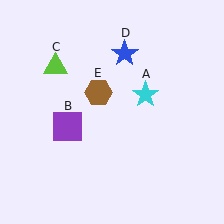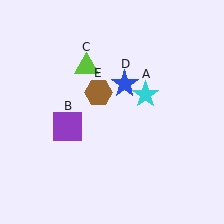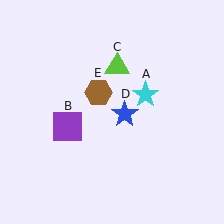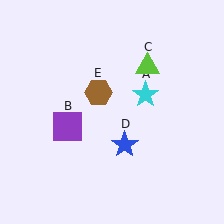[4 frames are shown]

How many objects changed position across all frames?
2 objects changed position: lime triangle (object C), blue star (object D).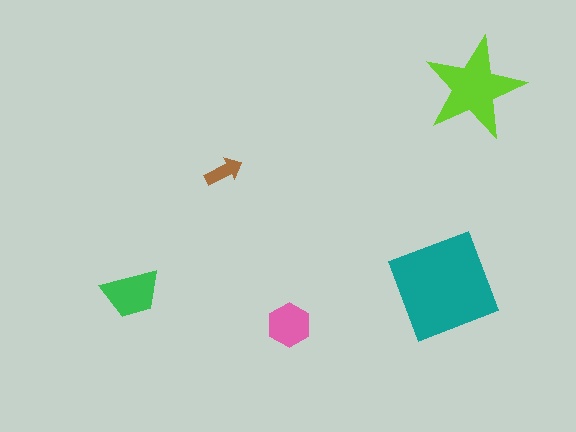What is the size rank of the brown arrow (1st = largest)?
5th.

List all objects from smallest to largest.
The brown arrow, the pink hexagon, the green trapezoid, the lime star, the teal square.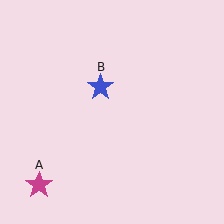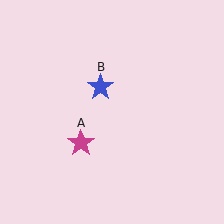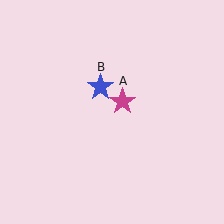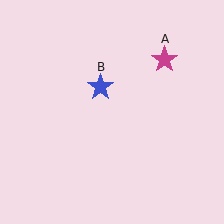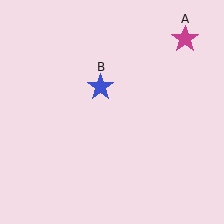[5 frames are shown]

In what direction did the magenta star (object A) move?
The magenta star (object A) moved up and to the right.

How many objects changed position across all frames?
1 object changed position: magenta star (object A).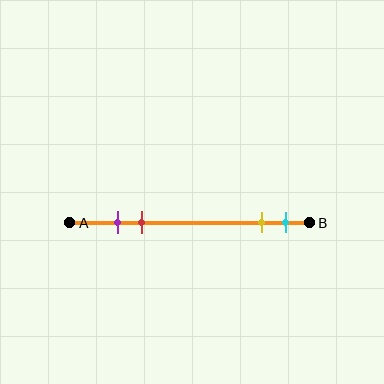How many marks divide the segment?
There are 4 marks dividing the segment.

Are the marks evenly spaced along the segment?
No, the marks are not evenly spaced.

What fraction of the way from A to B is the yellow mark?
The yellow mark is approximately 80% (0.8) of the way from A to B.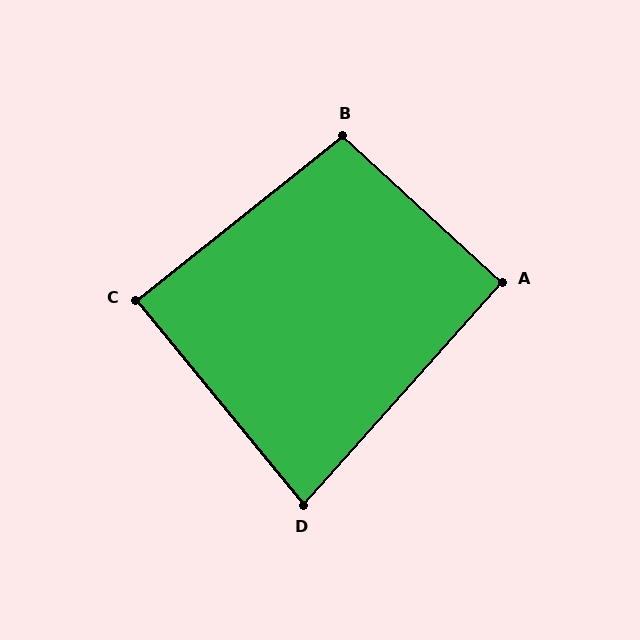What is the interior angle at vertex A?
Approximately 91 degrees (approximately right).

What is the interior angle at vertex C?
Approximately 89 degrees (approximately right).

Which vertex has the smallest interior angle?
D, at approximately 81 degrees.